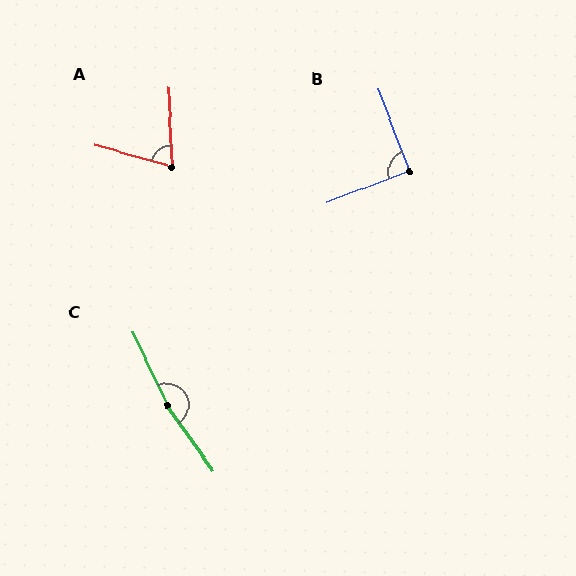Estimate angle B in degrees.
Approximately 90 degrees.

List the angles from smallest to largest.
A (72°), B (90°), C (170°).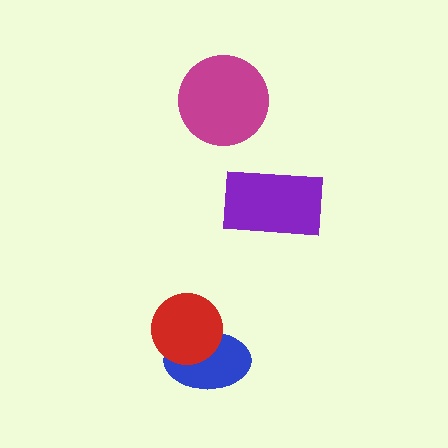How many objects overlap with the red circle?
1 object overlaps with the red circle.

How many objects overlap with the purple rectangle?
0 objects overlap with the purple rectangle.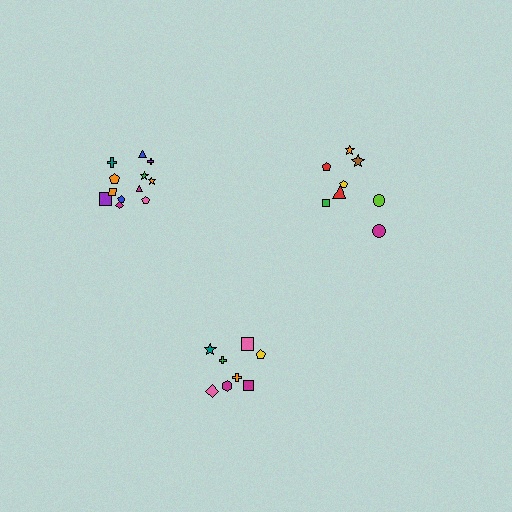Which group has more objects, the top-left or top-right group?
The top-left group.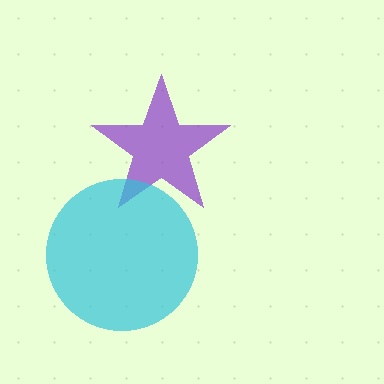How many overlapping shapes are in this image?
There are 2 overlapping shapes in the image.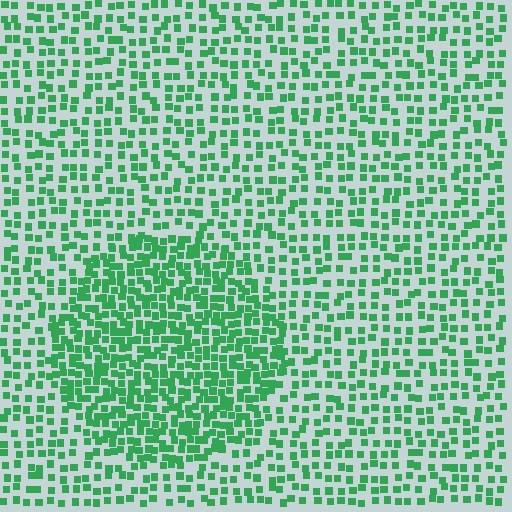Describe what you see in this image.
The image contains small green elements arranged at two different densities. A circle-shaped region is visible where the elements are more densely packed than the surrounding area.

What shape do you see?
I see a circle.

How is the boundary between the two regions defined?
The boundary is defined by a change in element density (approximately 1.9x ratio). All elements are the same color, size, and shape.